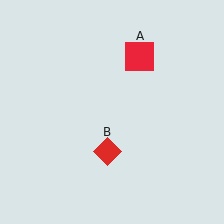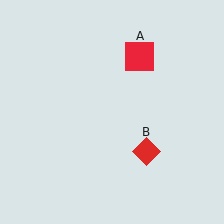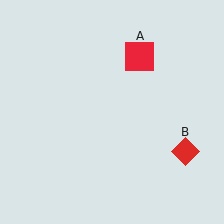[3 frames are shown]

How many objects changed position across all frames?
1 object changed position: red diamond (object B).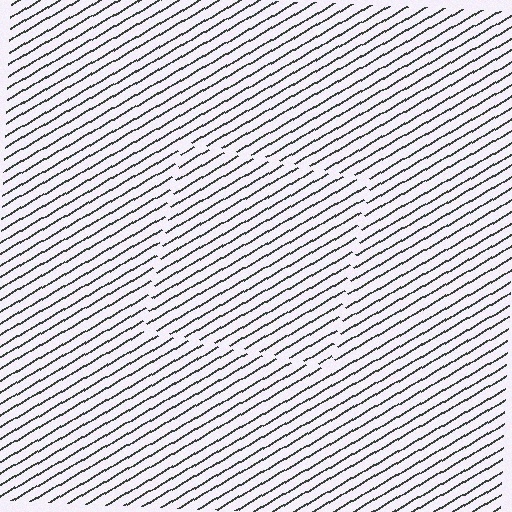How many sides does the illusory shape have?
4 sides — the line-ends trace a square.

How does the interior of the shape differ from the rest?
The interior of the shape contains the same grating, shifted by half a period — the contour is defined by the phase discontinuity where line-ends from the inner and outer gratings abut.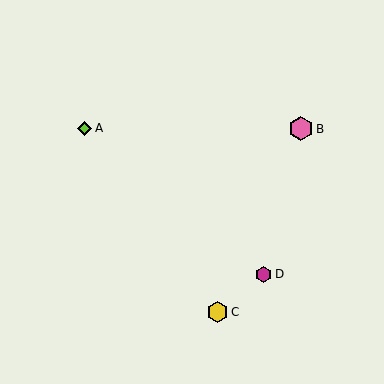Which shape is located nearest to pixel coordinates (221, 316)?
The yellow hexagon (labeled C) at (217, 312) is nearest to that location.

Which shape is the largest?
The pink hexagon (labeled B) is the largest.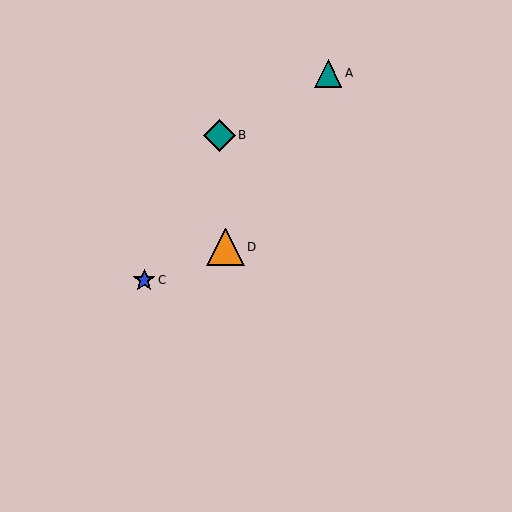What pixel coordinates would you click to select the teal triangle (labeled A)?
Click at (328, 73) to select the teal triangle A.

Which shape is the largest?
The orange triangle (labeled D) is the largest.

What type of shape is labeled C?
Shape C is a blue star.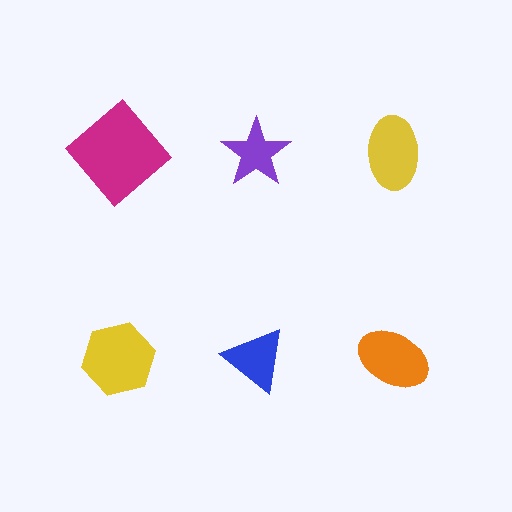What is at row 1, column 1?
A magenta diamond.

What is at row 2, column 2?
A blue triangle.